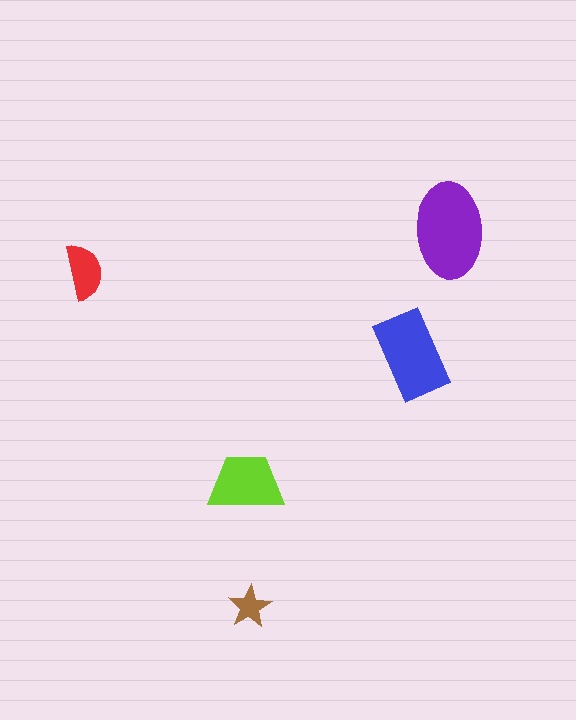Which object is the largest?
The purple ellipse.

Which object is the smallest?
The brown star.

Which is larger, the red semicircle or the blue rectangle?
The blue rectangle.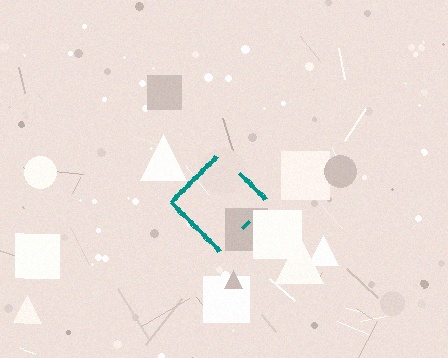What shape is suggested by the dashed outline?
The dashed outline suggests a diamond.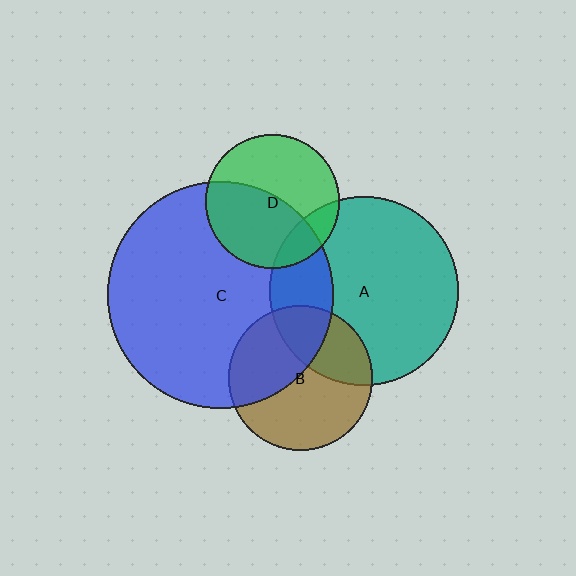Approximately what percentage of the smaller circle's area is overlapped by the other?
Approximately 40%.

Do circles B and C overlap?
Yes.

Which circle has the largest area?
Circle C (blue).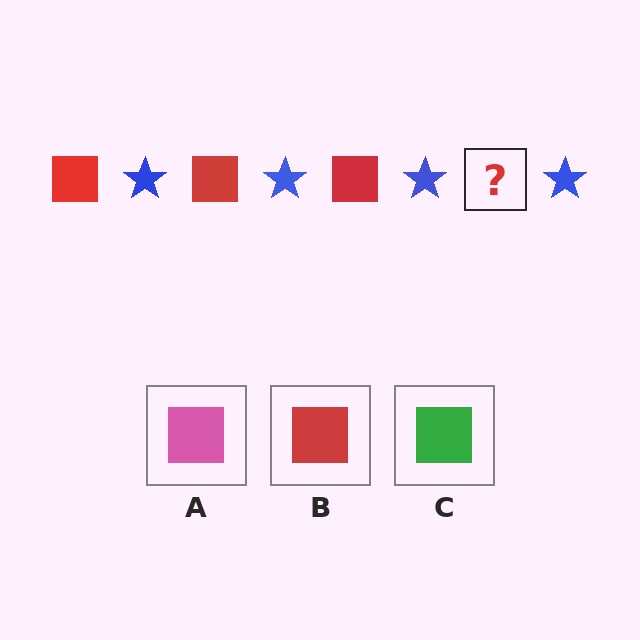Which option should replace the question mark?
Option B.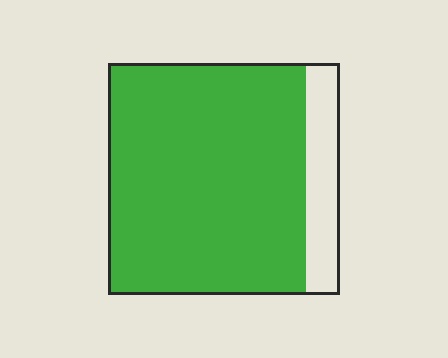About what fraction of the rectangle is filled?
About five sixths (5/6).